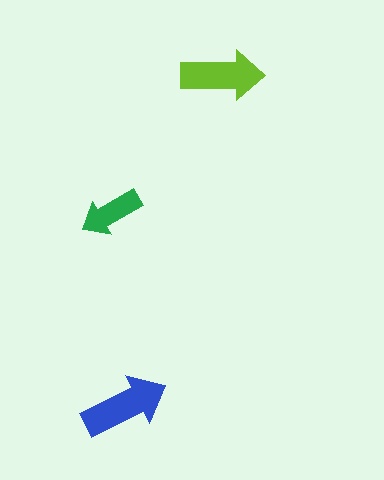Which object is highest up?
The lime arrow is topmost.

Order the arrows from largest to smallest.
the blue one, the lime one, the green one.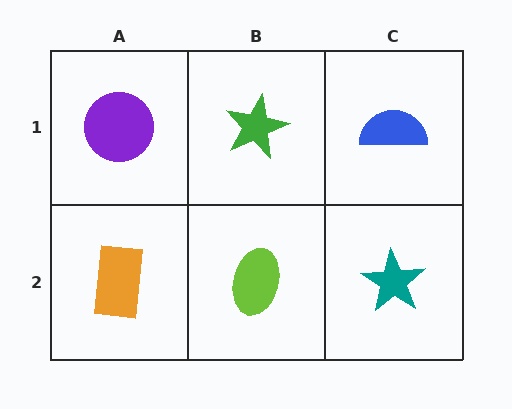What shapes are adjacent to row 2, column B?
A green star (row 1, column B), an orange rectangle (row 2, column A), a teal star (row 2, column C).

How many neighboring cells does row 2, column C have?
2.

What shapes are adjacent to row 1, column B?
A lime ellipse (row 2, column B), a purple circle (row 1, column A), a blue semicircle (row 1, column C).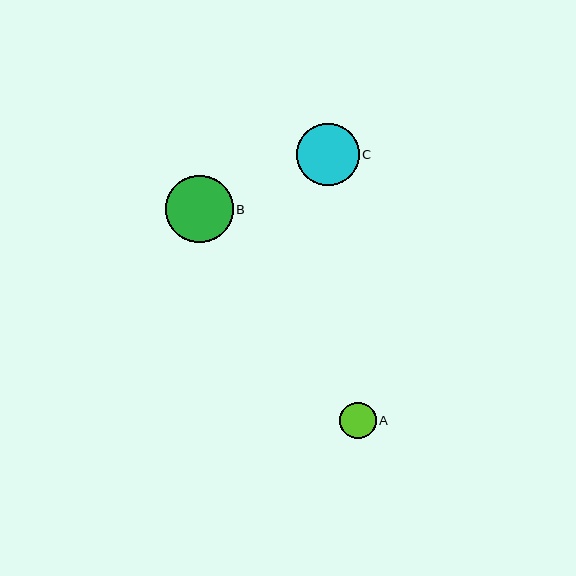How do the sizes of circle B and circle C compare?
Circle B and circle C are approximately the same size.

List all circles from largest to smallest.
From largest to smallest: B, C, A.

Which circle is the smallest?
Circle A is the smallest with a size of approximately 36 pixels.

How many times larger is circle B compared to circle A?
Circle B is approximately 1.8 times the size of circle A.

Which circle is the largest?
Circle B is the largest with a size of approximately 67 pixels.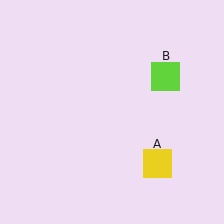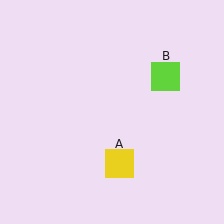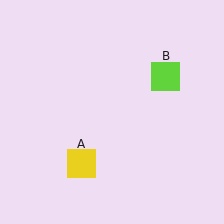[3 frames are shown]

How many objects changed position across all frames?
1 object changed position: yellow square (object A).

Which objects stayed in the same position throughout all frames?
Lime square (object B) remained stationary.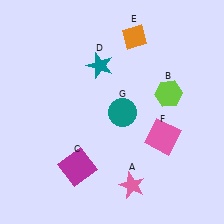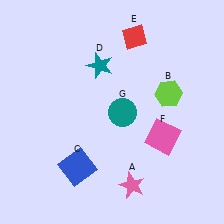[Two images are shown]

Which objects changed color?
C changed from magenta to blue. E changed from orange to red.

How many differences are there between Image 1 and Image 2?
There are 2 differences between the two images.